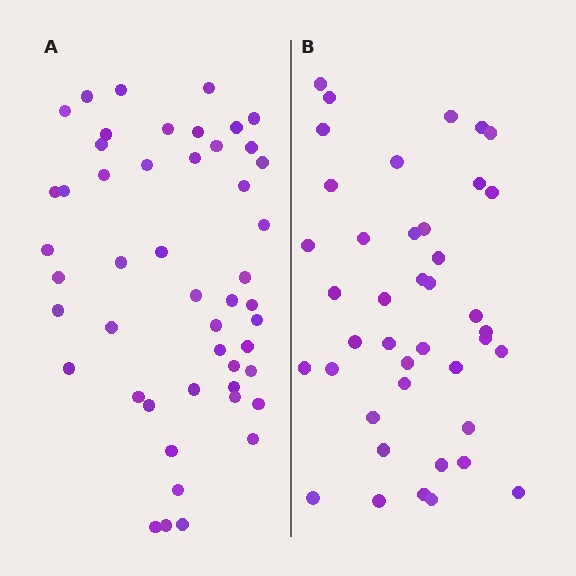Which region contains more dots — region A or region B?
Region A (the left region) has more dots.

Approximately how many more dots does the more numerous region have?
Region A has roughly 8 or so more dots than region B.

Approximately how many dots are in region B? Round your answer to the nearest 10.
About 40 dots. (The exact count is 41, which rounds to 40.)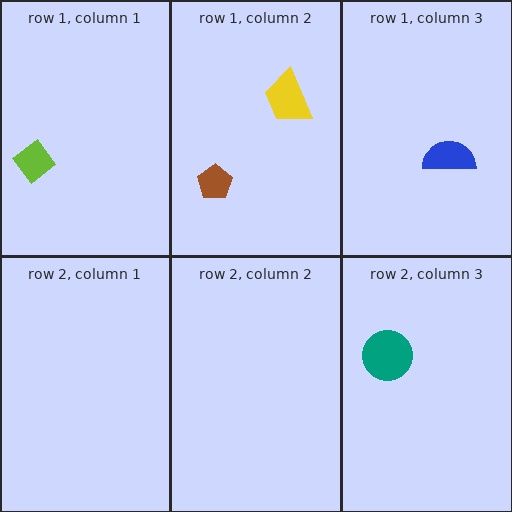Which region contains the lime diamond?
The row 1, column 1 region.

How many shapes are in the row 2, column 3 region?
1.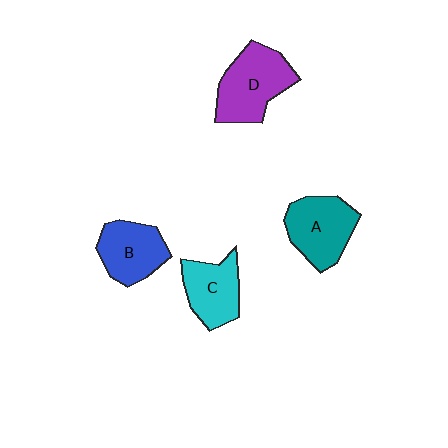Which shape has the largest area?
Shape D (purple).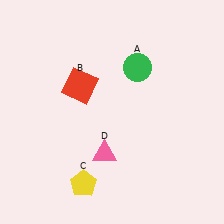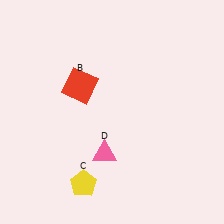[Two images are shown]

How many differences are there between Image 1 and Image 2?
There is 1 difference between the two images.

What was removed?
The green circle (A) was removed in Image 2.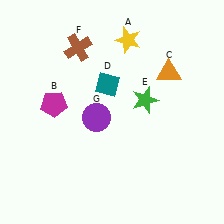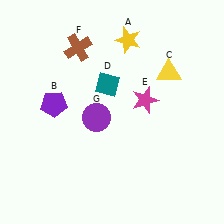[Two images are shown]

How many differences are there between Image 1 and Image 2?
There are 3 differences between the two images.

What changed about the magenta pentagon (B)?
In Image 1, B is magenta. In Image 2, it changed to purple.